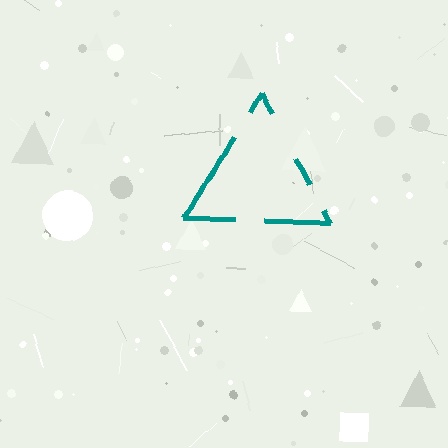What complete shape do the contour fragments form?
The contour fragments form a triangle.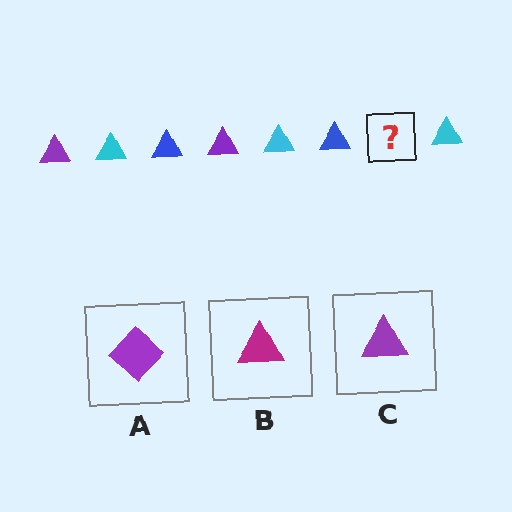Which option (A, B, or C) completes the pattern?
C.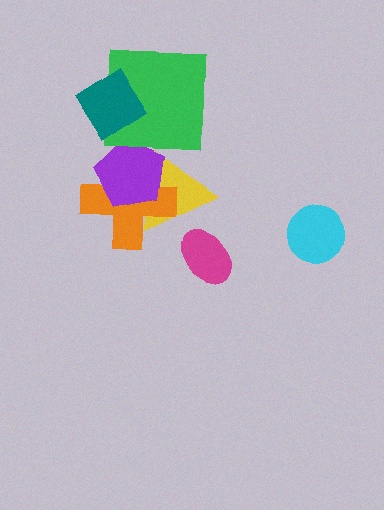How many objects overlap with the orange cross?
2 objects overlap with the orange cross.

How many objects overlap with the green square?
1 object overlaps with the green square.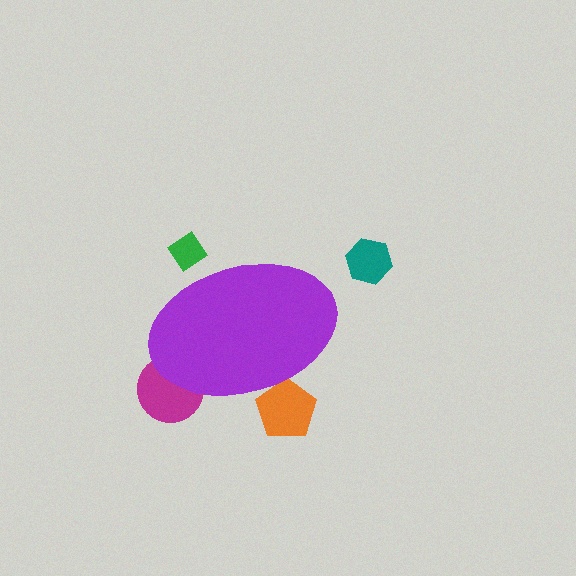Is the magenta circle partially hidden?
Yes, the magenta circle is partially hidden behind the purple ellipse.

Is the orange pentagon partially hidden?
Yes, the orange pentagon is partially hidden behind the purple ellipse.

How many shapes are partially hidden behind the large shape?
3 shapes are partially hidden.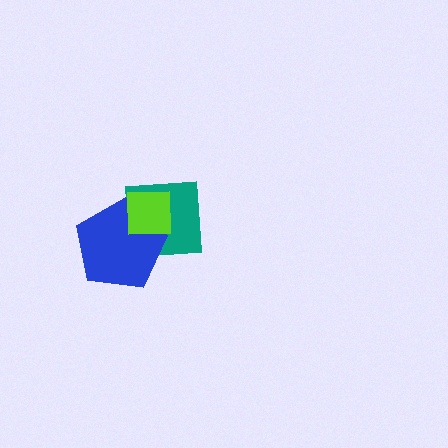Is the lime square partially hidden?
No, no other shape covers it.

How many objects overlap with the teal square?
2 objects overlap with the teal square.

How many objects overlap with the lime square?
2 objects overlap with the lime square.